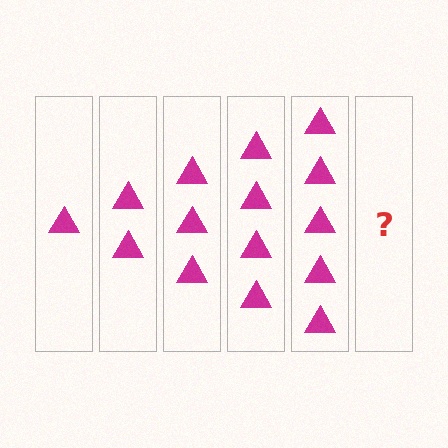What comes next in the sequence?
The next element should be 6 triangles.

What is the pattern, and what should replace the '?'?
The pattern is that each step adds one more triangle. The '?' should be 6 triangles.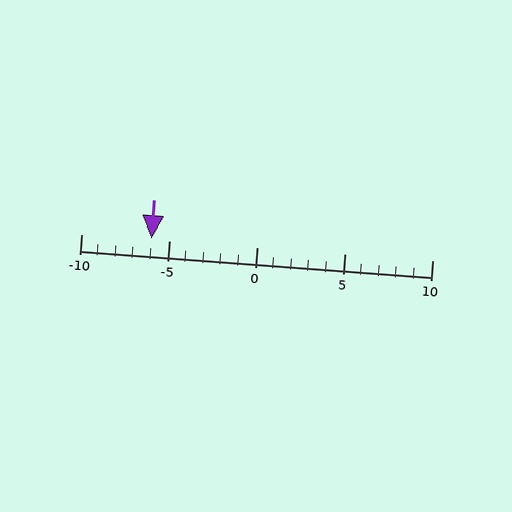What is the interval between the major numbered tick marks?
The major tick marks are spaced 5 units apart.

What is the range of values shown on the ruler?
The ruler shows values from -10 to 10.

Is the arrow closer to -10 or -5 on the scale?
The arrow is closer to -5.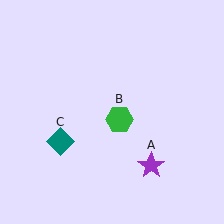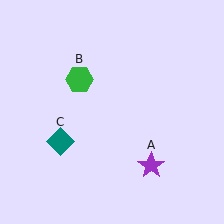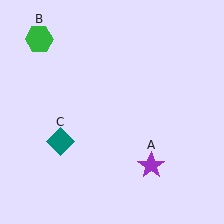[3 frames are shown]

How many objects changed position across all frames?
1 object changed position: green hexagon (object B).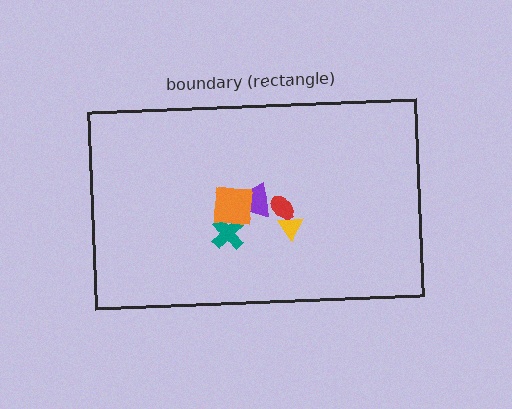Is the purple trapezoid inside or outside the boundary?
Inside.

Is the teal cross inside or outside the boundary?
Inside.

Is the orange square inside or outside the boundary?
Inside.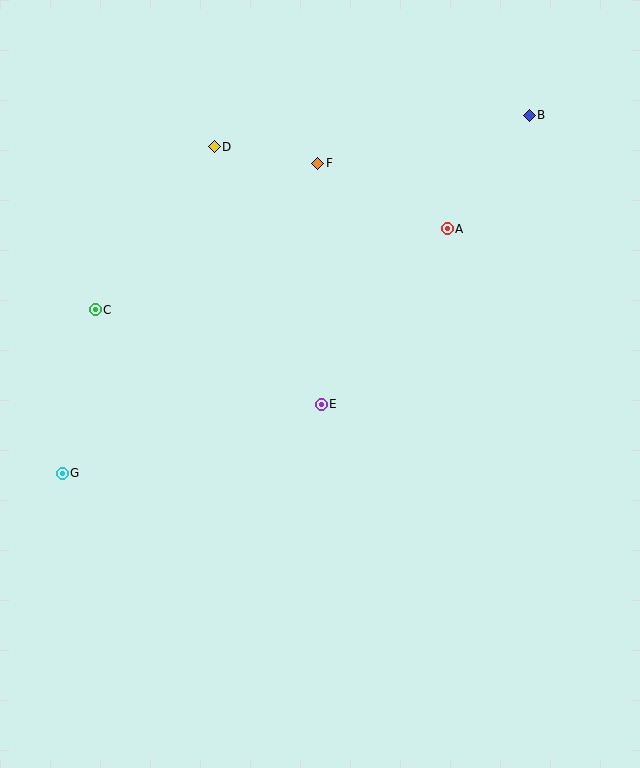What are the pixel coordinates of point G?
Point G is at (62, 473).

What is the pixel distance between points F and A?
The distance between F and A is 145 pixels.